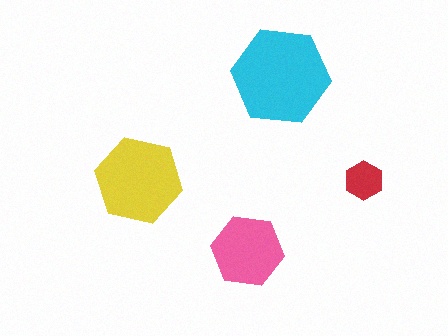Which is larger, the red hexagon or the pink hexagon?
The pink one.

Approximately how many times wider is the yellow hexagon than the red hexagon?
About 2.5 times wider.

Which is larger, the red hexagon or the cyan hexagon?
The cyan one.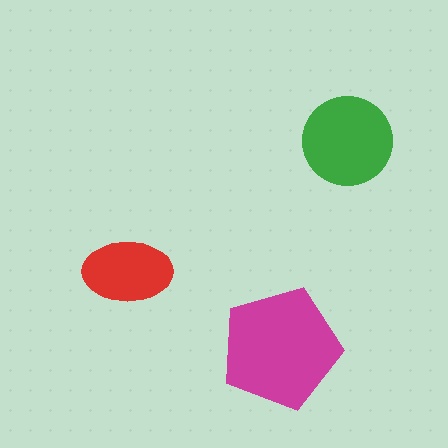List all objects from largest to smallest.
The magenta pentagon, the green circle, the red ellipse.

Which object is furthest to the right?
The green circle is rightmost.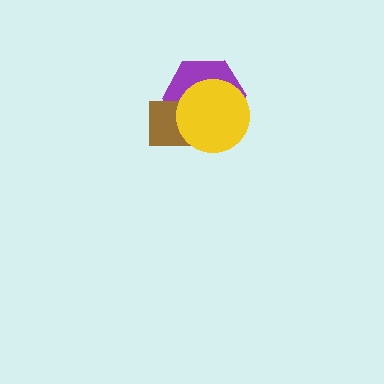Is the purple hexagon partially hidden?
Yes, it is partially covered by another shape.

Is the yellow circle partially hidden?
No, no other shape covers it.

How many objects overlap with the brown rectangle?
2 objects overlap with the brown rectangle.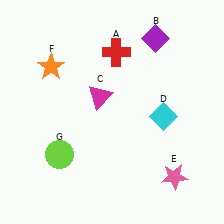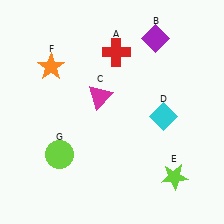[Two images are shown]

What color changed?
The star (E) changed from pink in Image 1 to lime in Image 2.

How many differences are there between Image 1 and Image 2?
There is 1 difference between the two images.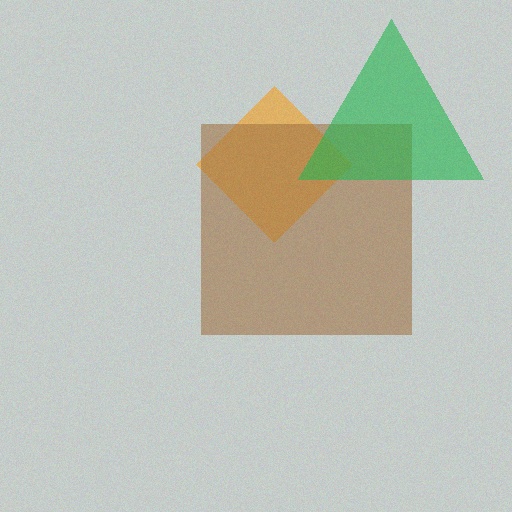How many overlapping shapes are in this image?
There are 3 overlapping shapes in the image.